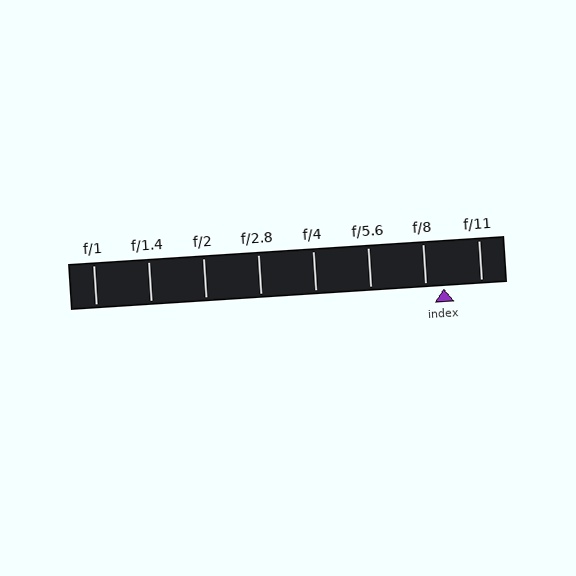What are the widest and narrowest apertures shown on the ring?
The widest aperture shown is f/1 and the narrowest is f/11.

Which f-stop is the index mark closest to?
The index mark is closest to f/8.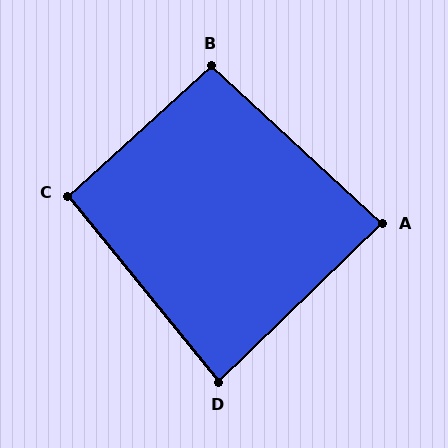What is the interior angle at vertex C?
Approximately 93 degrees (approximately right).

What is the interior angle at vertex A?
Approximately 87 degrees (approximately right).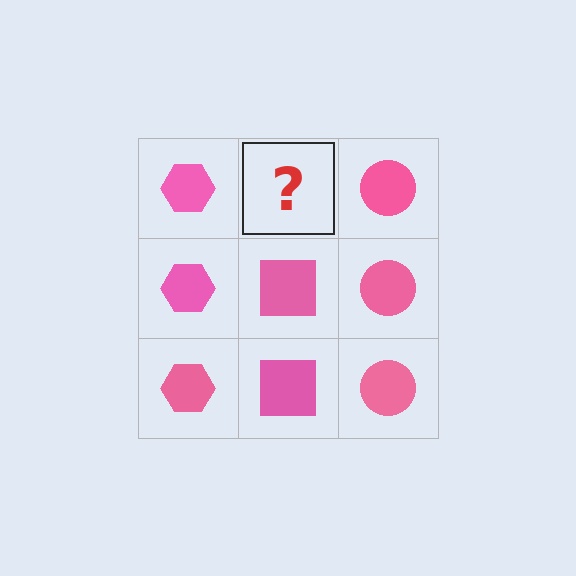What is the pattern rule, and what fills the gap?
The rule is that each column has a consistent shape. The gap should be filled with a pink square.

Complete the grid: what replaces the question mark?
The question mark should be replaced with a pink square.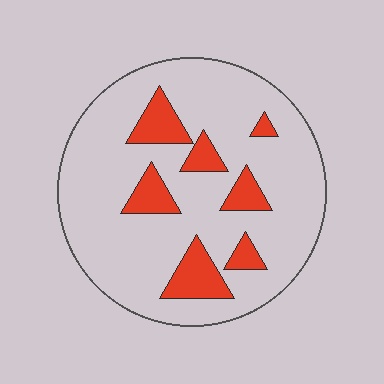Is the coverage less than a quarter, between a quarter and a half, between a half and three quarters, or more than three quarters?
Less than a quarter.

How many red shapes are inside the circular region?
7.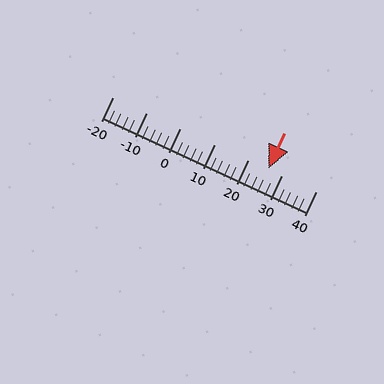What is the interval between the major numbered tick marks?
The major tick marks are spaced 10 units apart.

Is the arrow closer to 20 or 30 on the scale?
The arrow is closer to 30.